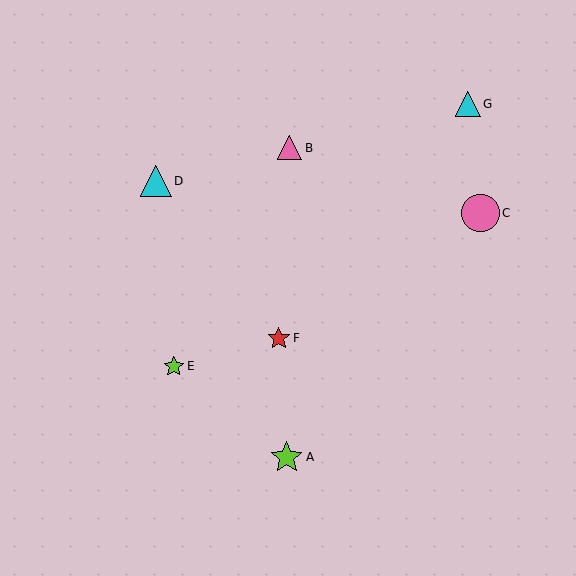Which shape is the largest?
The pink circle (labeled C) is the largest.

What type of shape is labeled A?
Shape A is a lime star.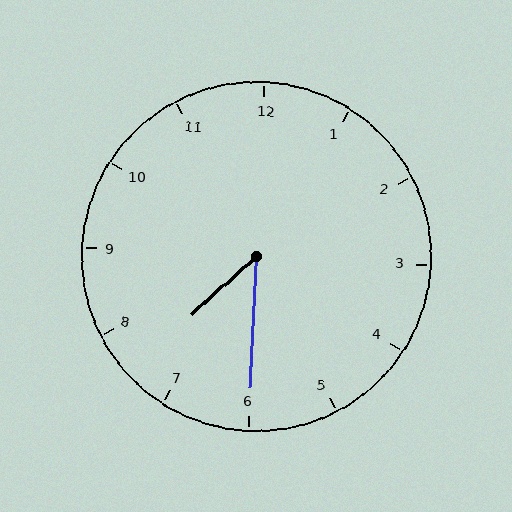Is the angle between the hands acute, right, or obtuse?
It is acute.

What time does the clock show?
7:30.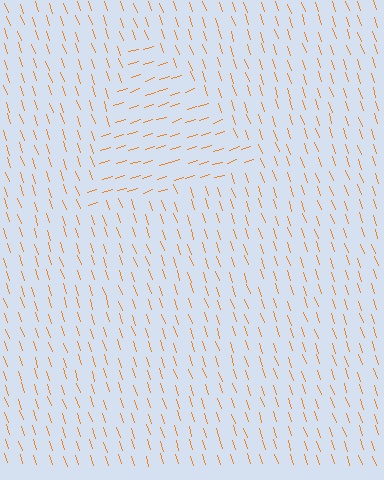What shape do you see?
I see a triangle.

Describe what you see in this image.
The image is filled with small orange line segments. A triangle region in the image has lines oriented differently from the surrounding lines, creating a visible texture boundary.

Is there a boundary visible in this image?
Yes, there is a texture boundary formed by a change in line orientation.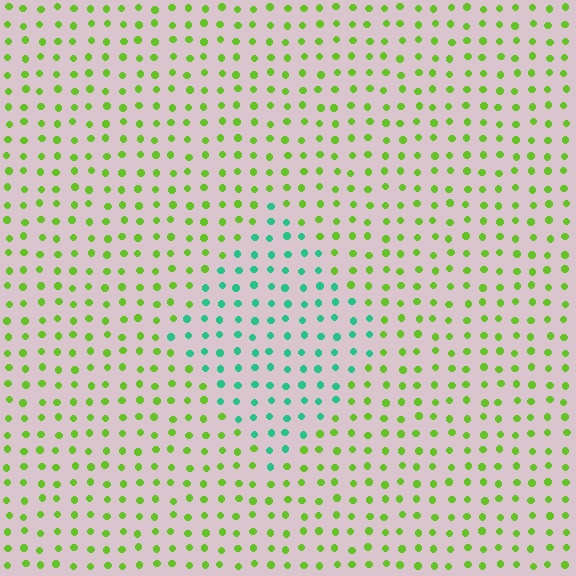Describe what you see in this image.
The image is filled with small lime elements in a uniform arrangement. A diamond-shaped region is visible where the elements are tinted to a slightly different hue, forming a subtle color boundary.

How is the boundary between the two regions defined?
The boundary is defined purely by a slight shift in hue (about 60 degrees). Spacing, size, and orientation are identical on both sides.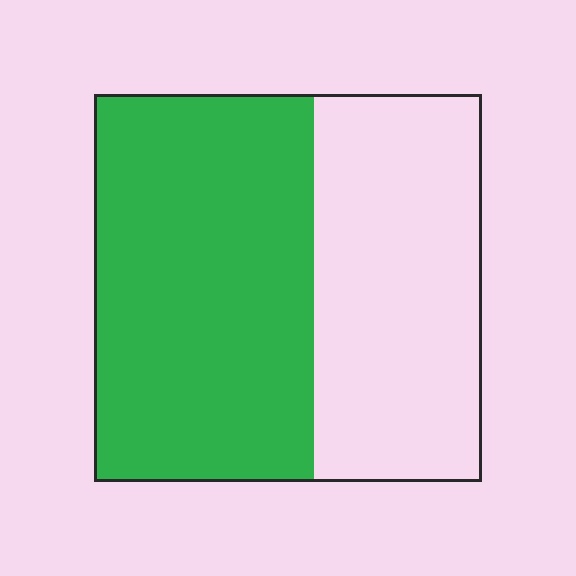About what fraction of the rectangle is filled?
About three fifths (3/5).